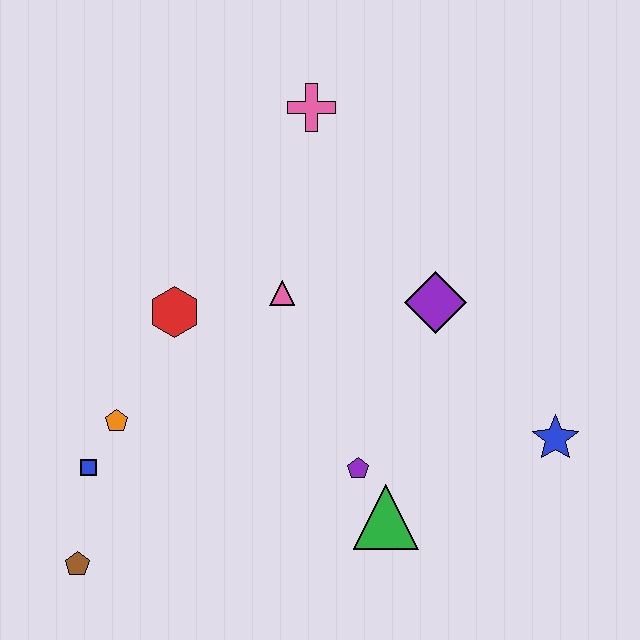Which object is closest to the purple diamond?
The pink triangle is closest to the purple diamond.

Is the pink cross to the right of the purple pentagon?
No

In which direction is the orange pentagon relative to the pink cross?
The orange pentagon is below the pink cross.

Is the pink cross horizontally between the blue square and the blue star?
Yes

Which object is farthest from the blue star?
The brown pentagon is farthest from the blue star.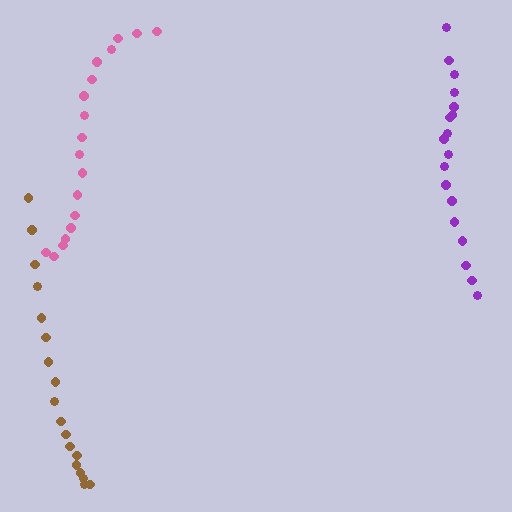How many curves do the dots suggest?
There are 3 distinct paths.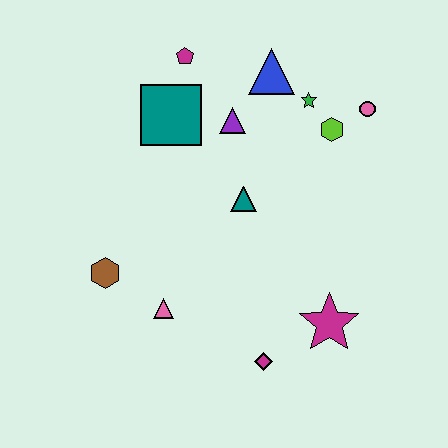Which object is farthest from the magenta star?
The magenta pentagon is farthest from the magenta star.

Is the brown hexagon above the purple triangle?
No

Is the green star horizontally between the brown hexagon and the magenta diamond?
No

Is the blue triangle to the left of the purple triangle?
No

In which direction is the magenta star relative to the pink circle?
The magenta star is below the pink circle.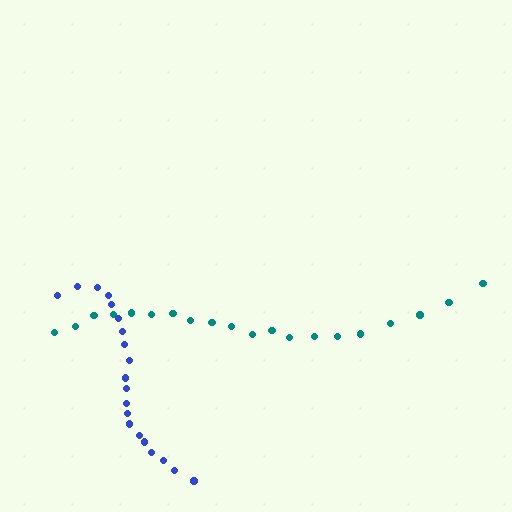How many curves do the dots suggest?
There are 2 distinct paths.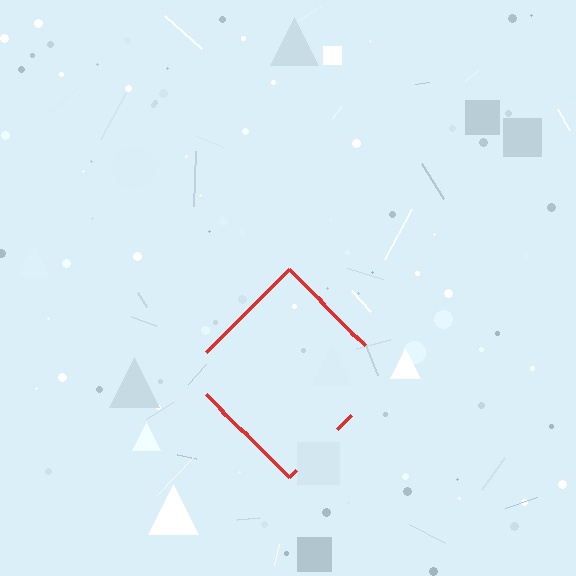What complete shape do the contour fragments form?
The contour fragments form a diamond.